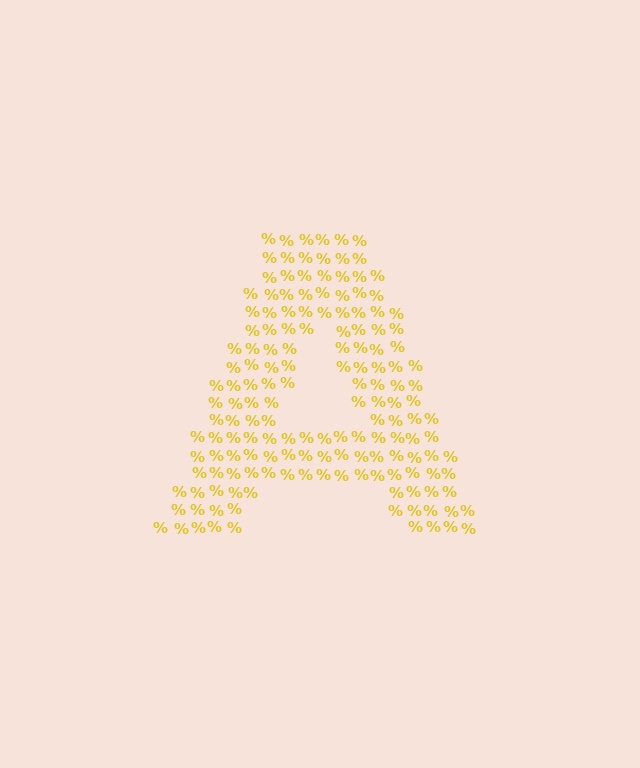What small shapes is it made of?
It is made of small percent signs.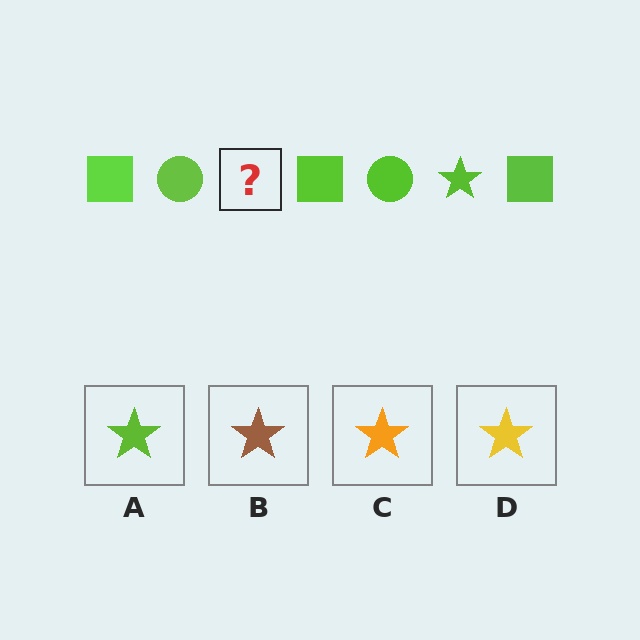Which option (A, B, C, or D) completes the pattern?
A.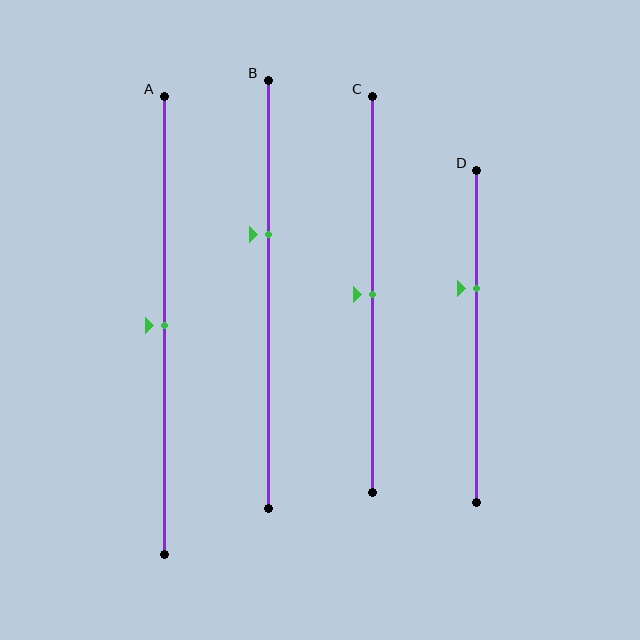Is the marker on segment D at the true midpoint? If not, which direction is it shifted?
No, the marker on segment D is shifted upward by about 14% of the segment length.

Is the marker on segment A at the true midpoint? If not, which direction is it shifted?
Yes, the marker on segment A is at the true midpoint.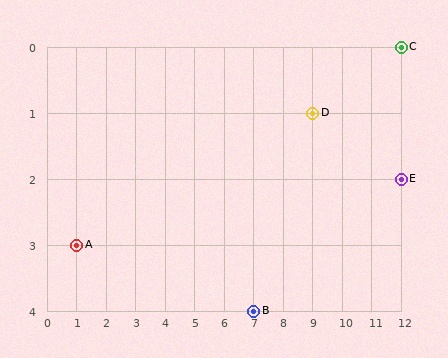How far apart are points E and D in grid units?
Points E and D are 3 columns and 1 row apart (about 3.2 grid units diagonally).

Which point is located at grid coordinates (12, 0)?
Point C is at (12, 0).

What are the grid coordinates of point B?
Point B is at grid coordinates (7, 4).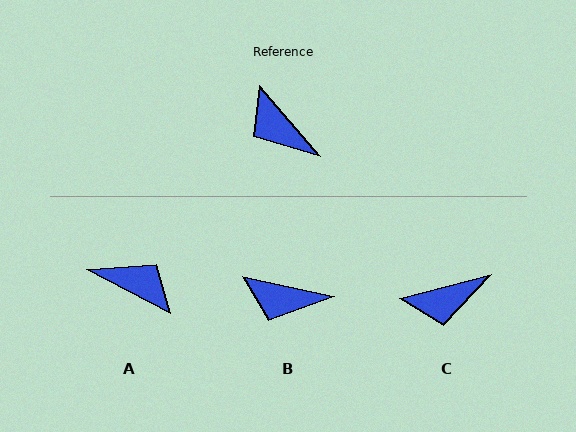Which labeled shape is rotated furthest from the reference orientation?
A, about 158 degrees away.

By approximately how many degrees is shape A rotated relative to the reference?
Approximately 158 degrees clockwise.